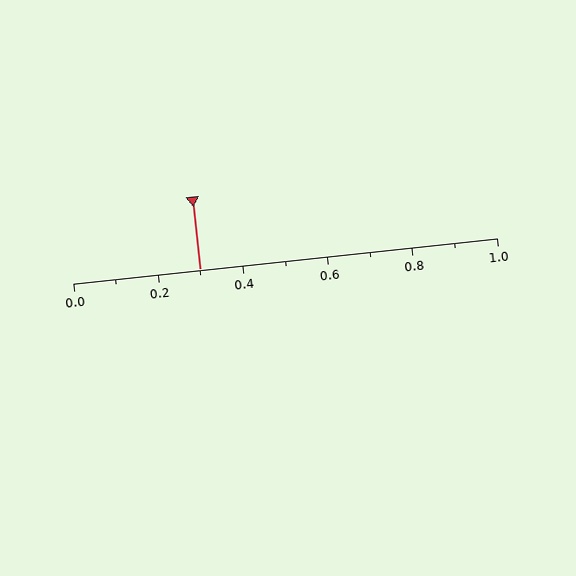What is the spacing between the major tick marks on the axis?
The major ticks are spaced 0.2 apart.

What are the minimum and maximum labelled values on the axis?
The axis runs from 0.0 to 1.0.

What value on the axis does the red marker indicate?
The marker indicates approximately 0.3.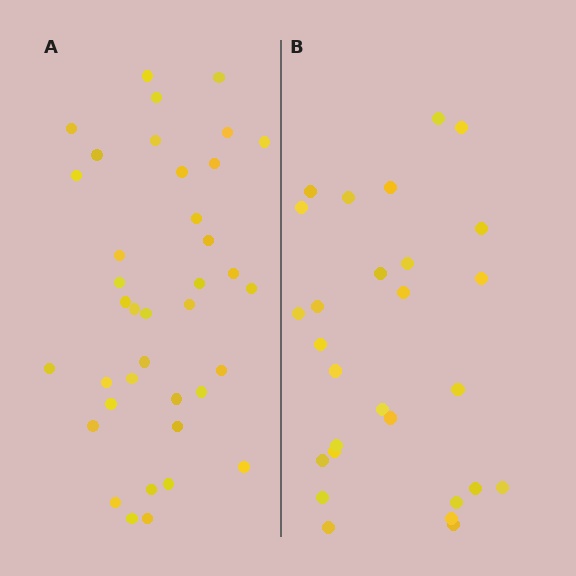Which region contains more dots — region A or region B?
Region A (the left region) has more dots.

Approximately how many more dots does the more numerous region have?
Region A has roughly 10 or so more dots than region B.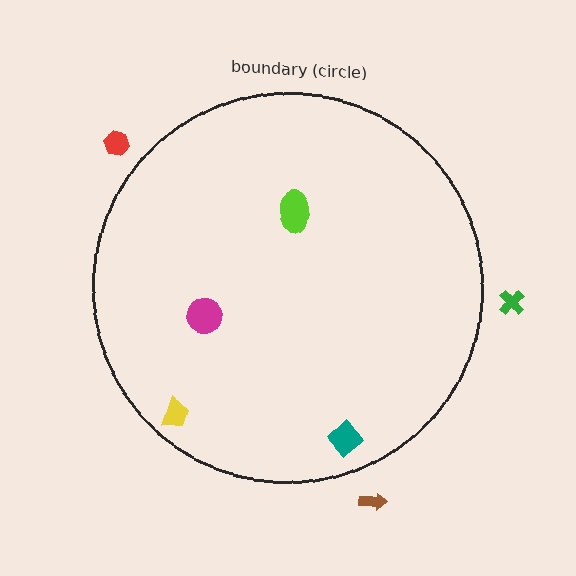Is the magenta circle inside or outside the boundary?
Inside.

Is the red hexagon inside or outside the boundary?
Outside.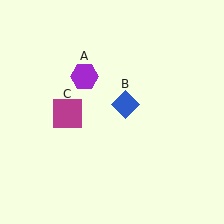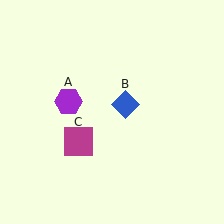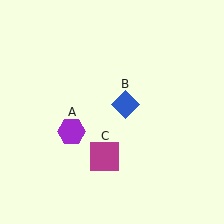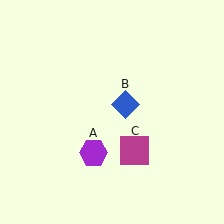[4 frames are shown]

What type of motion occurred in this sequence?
The purple hexagon (object A), magenta square (object C) rotated counterclockwise around the center of the scene.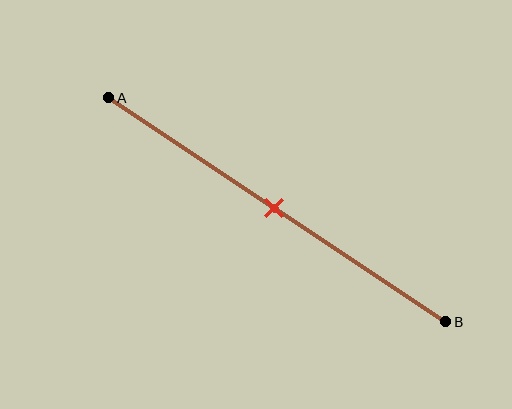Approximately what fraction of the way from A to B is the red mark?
The red mark is approximately 50% of the way from A to B.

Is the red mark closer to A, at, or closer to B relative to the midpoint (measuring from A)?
The red mark is approximately at the midpoint of segment AB.